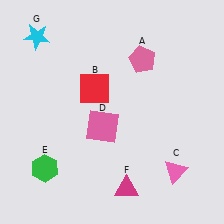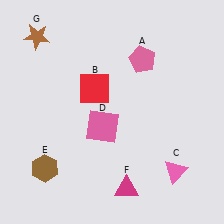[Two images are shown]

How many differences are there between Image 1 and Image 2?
There are 2 differences between the two images.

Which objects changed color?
E changed from green to brown. G changed from cyan to brown.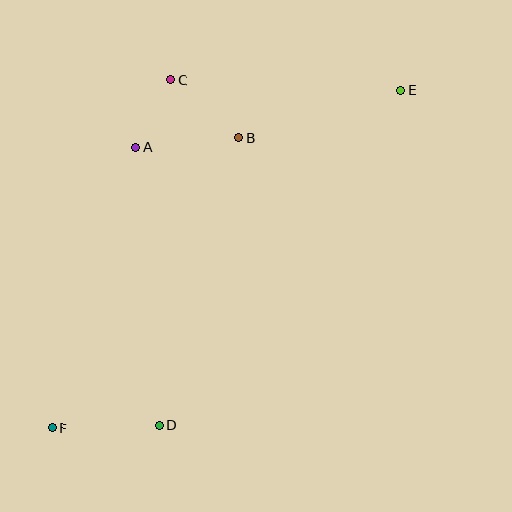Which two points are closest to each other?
Points A and C are closest to each other.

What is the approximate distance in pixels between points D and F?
The distance between D and F is approximately 107 pixels.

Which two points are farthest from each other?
Points E and F are farthest from each other.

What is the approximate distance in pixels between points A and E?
The distance between A and E is approximately 271 pixels.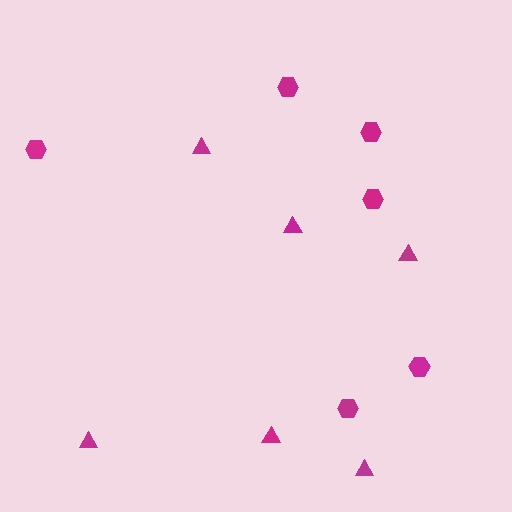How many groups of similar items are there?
There are 2 groups: one group of hexagons (6) and one group of triangles (6).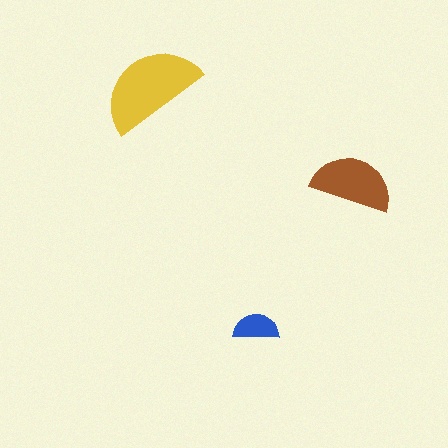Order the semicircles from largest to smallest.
the yellow one, the brown one, the blue one.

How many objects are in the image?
There are 3 objects in the image.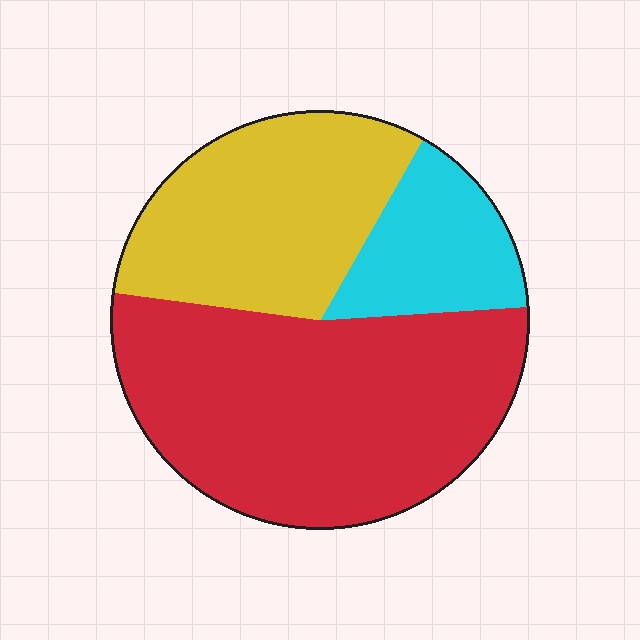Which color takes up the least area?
Cyan, at roughly 15%.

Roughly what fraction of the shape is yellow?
Yellow takes up between a sixth and a third of the shape.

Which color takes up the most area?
Red, at roughly 55%.